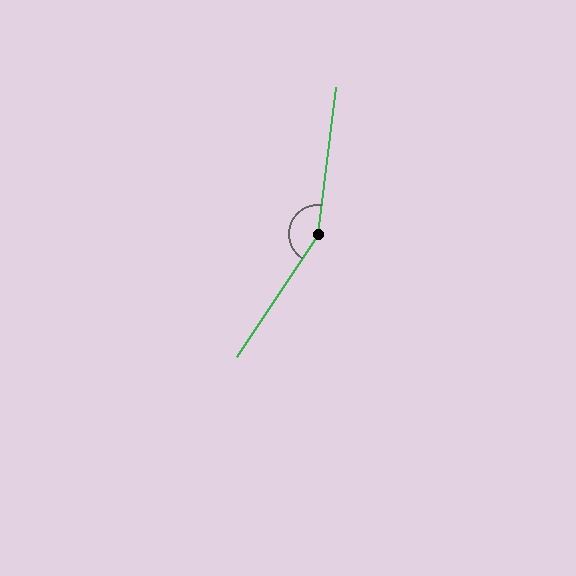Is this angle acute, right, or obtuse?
It is obtuse.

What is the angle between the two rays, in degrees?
Approximately 153 degrees.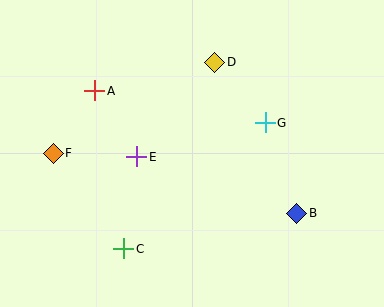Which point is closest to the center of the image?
Point E at (137, 157) is closest to the center.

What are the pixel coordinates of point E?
Point E is at (137, 157).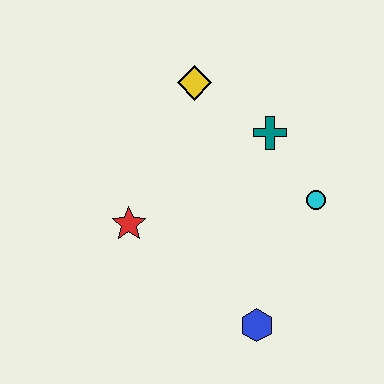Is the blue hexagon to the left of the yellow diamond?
No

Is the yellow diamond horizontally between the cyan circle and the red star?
Yes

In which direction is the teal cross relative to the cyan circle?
The teal cross is above the cyan circle.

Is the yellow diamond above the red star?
Yes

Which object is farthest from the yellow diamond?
The blue hexagon is farthest from the yellow diamond.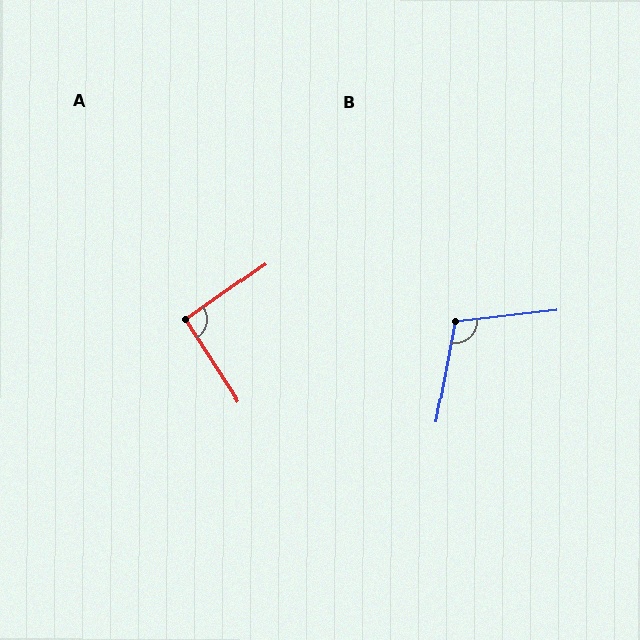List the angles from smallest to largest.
A (93°), B (107°).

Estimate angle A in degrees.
Approximately 93 degrees.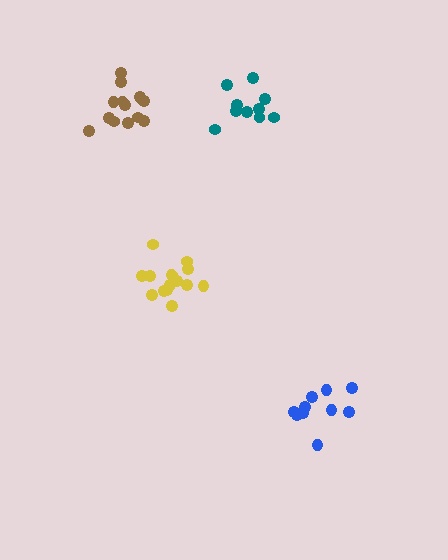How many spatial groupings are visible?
There are 4 spatial groupings.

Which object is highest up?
The teal cluster is topmost.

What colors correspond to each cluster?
The clusters are colored: teal, blue, brown, yellow.